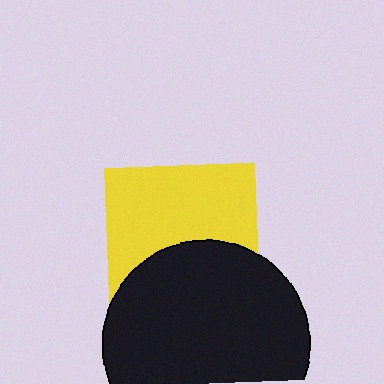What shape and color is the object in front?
The object in front is a black circle.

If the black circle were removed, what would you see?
You would see the complete yellow square.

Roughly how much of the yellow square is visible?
About half of it is visible (roughly 58%).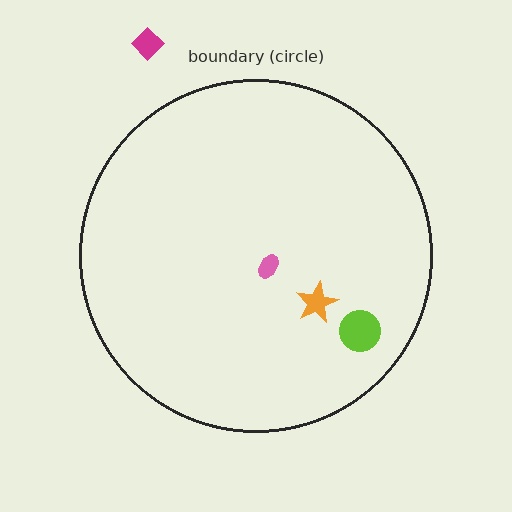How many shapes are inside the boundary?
3 inside, 1 outside.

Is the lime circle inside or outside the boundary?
Inside.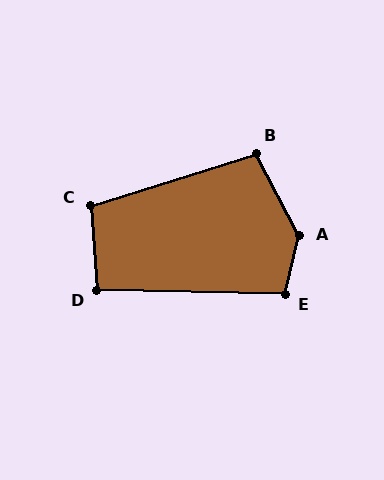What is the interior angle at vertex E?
Approximately 103 degrees (obtuse).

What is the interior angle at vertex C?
Approximately 103 degrees (obtuse).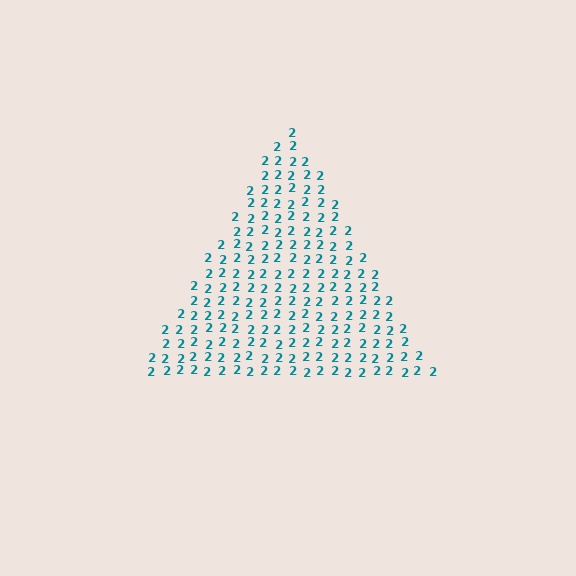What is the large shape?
The large shape is a triangle.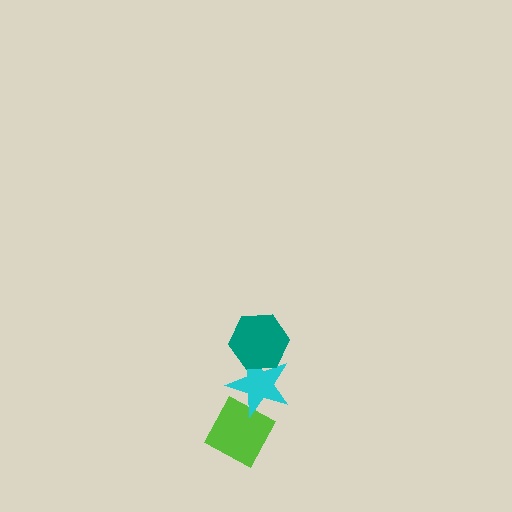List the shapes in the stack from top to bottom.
From top to bottom: the teal hexagon, the cyan star, the lime diamond.